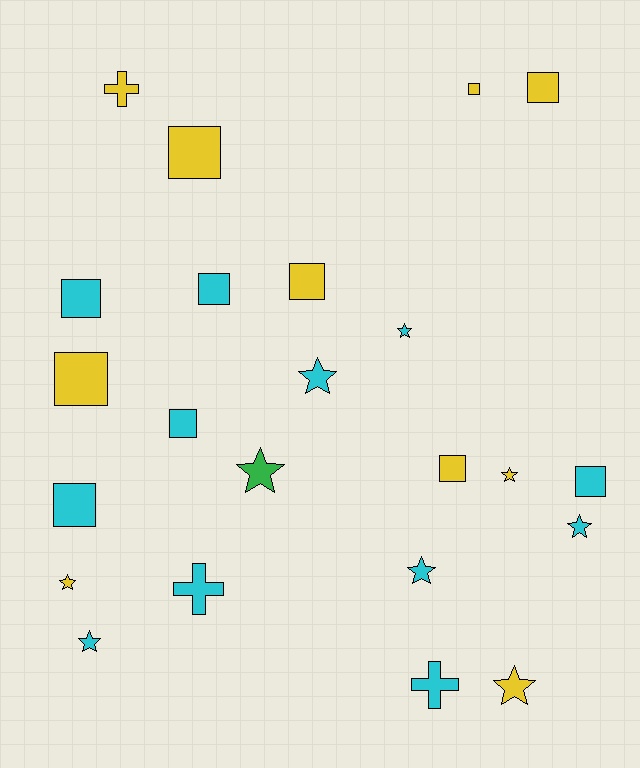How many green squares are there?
There are no green squares.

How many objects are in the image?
There are 23 objects.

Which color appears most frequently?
Cyan, with 12 objects.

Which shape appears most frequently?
Square, with 11 objects.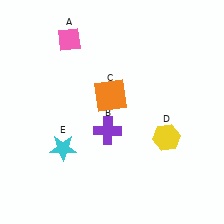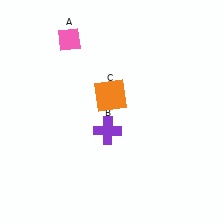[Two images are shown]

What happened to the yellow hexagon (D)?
The yellow hexagon (D) was removed in Image 2. It was in the bottom-right area of Image 1.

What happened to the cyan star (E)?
The cyan star (E) was removed in Image 2. It was in the bottom-left area of Image 1.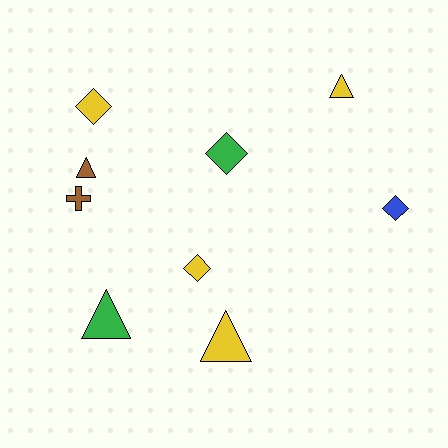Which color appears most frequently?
Yellow, with 4 objects.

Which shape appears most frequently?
Triangle, with 4 objects.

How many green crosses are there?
There are no green crosses.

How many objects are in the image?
There are 9 objects.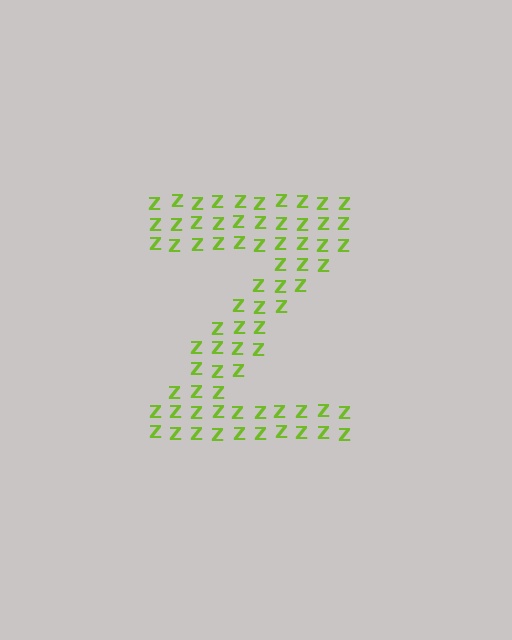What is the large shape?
The large shape is the letter Z.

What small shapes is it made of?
It is made of small letter Z's.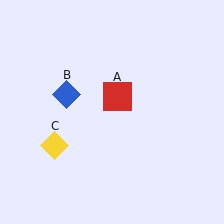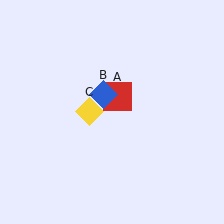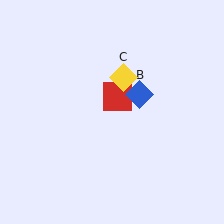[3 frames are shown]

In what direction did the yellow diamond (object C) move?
The yellow diamond (object C) moved up and to the right.